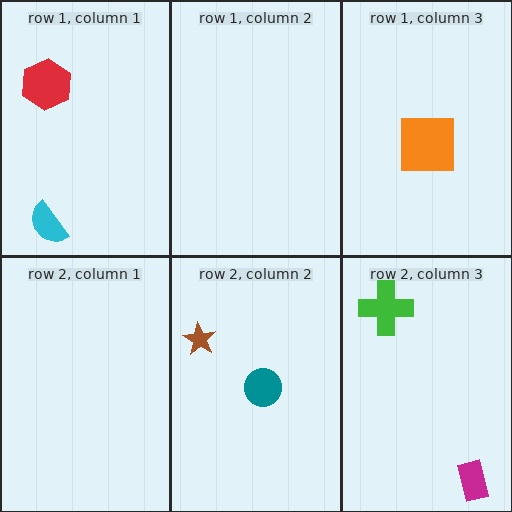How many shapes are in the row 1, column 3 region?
1.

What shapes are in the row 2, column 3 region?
The magenta rectangle, the green cross.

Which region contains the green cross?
The row 2, column 3 region.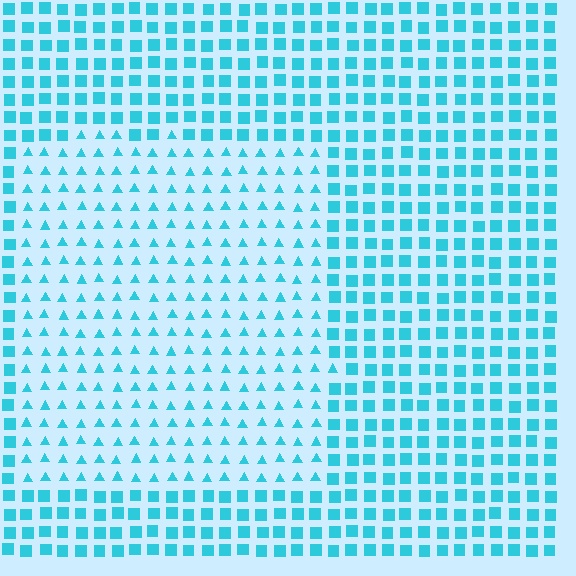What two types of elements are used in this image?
The image uses triangles inside the rectangle region and squares outside it.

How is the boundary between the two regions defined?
The boundary is defined by a change in element shape: triangles inside vs. squares outside. All elements share the same color and spacing.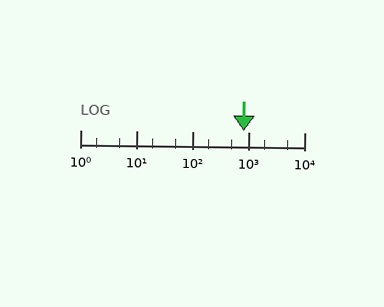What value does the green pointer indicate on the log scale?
The pointer indicates approximately 840.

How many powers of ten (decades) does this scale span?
The scale spans 4 decades, from 1 to 10000.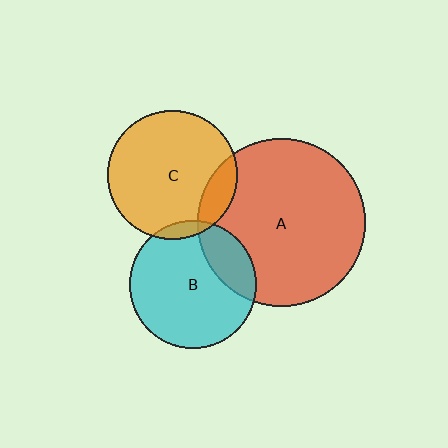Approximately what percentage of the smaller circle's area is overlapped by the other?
Approximately 20%.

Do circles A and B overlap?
Yes.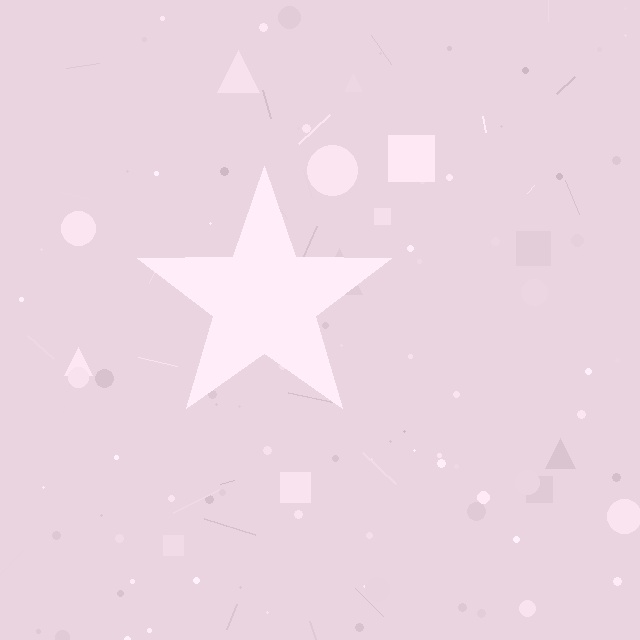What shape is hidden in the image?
A star is hidden in the image.